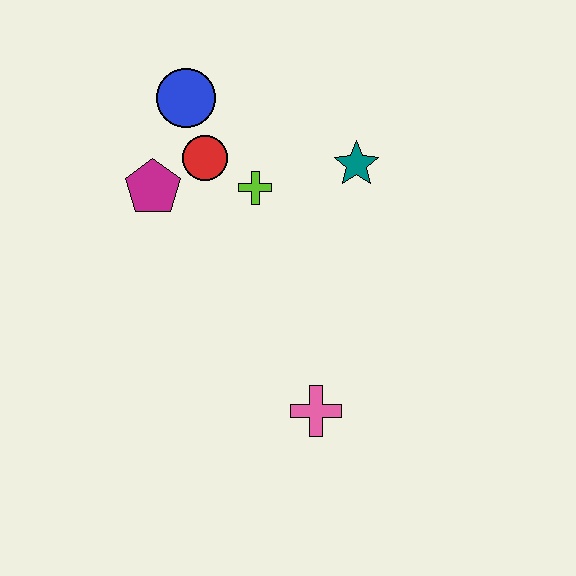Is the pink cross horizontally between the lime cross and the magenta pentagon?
No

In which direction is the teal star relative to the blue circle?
The teal star is to the right of the blue circle.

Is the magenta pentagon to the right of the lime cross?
No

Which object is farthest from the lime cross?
The pink cross is farthest from the lime cross.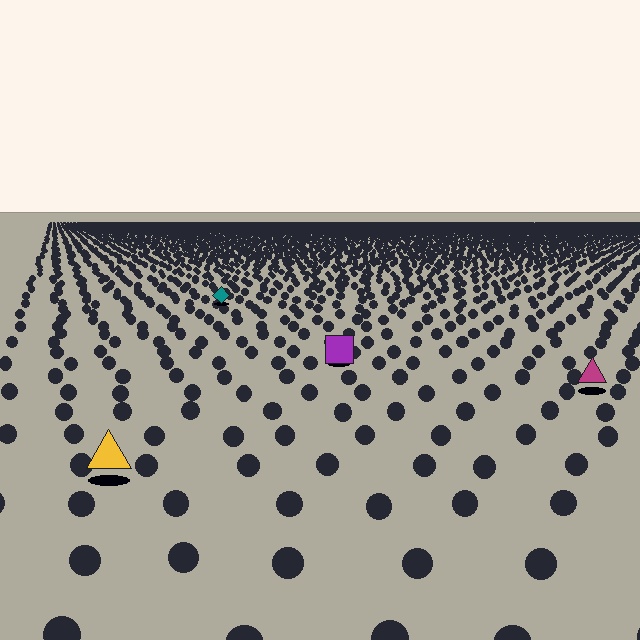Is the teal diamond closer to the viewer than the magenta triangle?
No. The magenta triangle is closer — you can tell from the texture gradient: the ground texture is coarser near it.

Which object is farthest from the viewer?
The teal diamond is farthest from the viewer. It appears smaller and the ground texture around it is denser.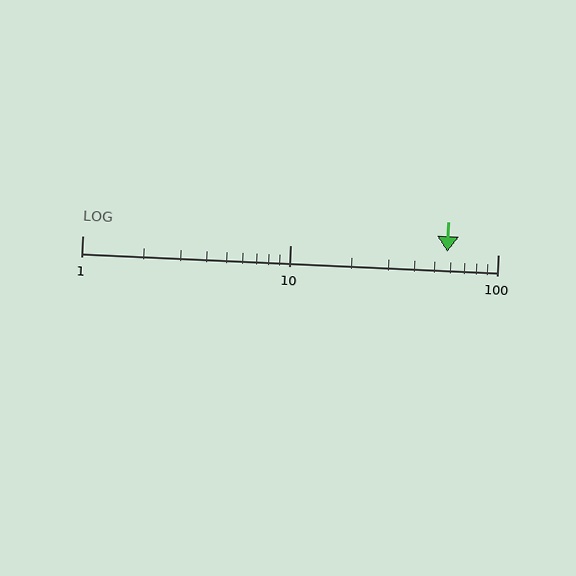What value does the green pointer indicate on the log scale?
The pointer indicates approximately 57.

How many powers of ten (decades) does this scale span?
The scale spans 2 decades, from 1 to 100.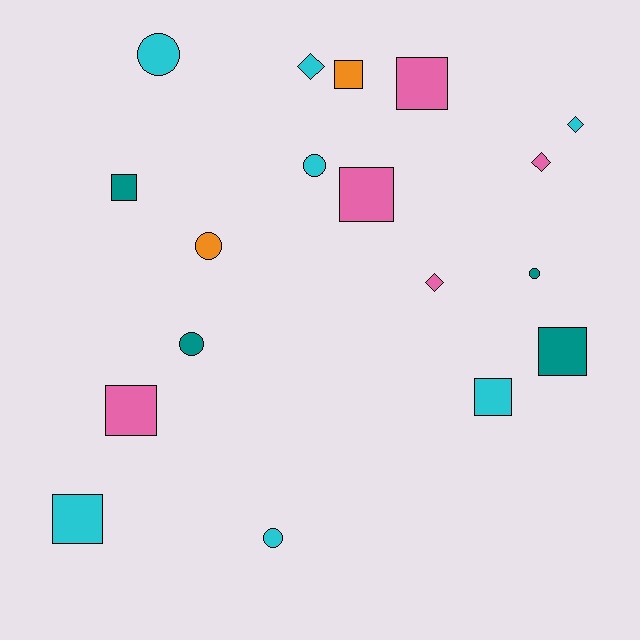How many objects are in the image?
There are 18 objects.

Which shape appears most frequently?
Square, with 8 objects.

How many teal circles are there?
There are 2 teal circles.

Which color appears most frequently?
Cyan, with 7 objects.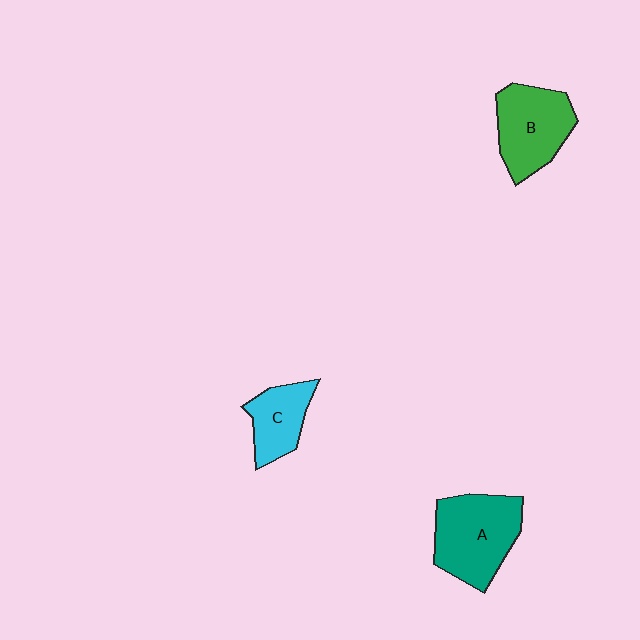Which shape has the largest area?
Shape A (teal).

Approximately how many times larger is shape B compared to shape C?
Approximately 1.5 times.